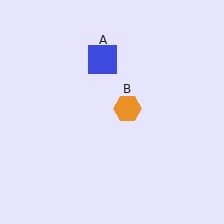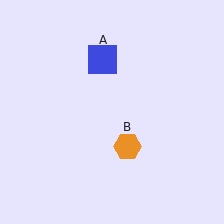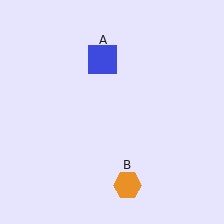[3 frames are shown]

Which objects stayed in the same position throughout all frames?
Blue square (object A) remained stationary.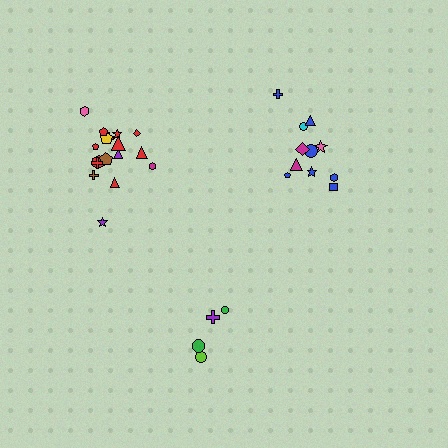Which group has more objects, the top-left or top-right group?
The top-left group.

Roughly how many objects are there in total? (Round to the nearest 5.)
Roughly 35 objects in total.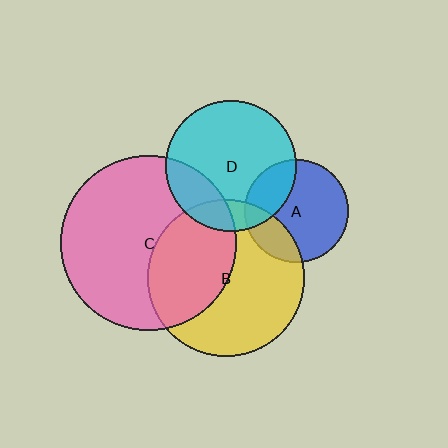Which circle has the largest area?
Circle C (pink).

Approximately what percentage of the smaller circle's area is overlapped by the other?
Approximately 25%.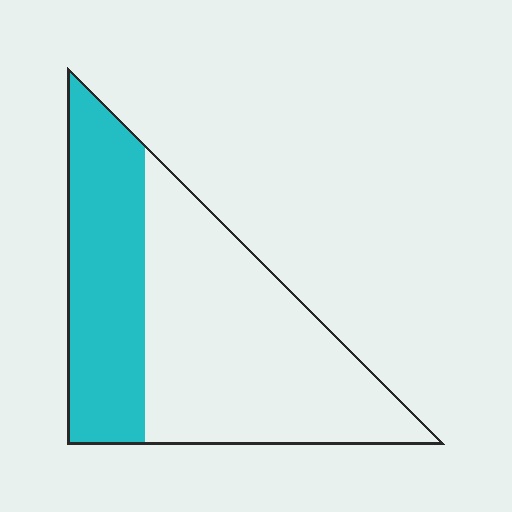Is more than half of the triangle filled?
No.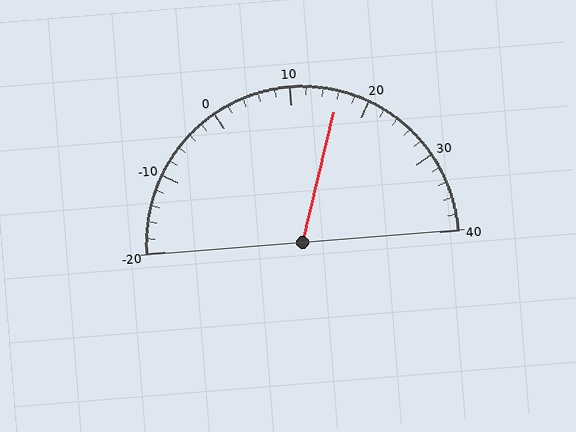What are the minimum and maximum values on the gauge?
The gauge ranges from -20 to 40.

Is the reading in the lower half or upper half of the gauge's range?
The reading is in the upper half of the range (-20 to 40).